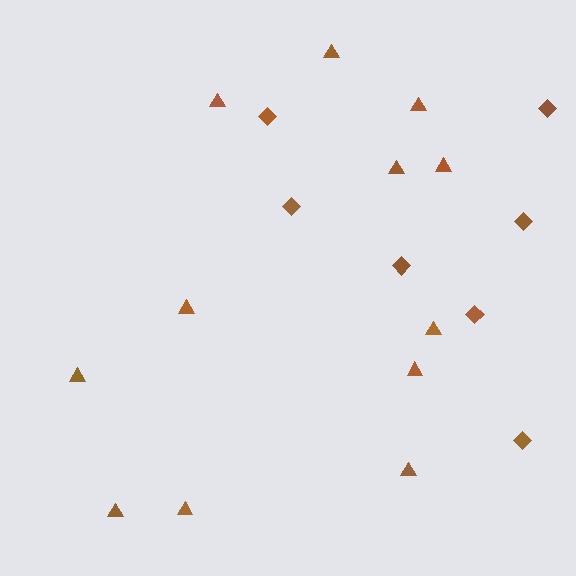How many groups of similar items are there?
There are 2 groups: one group of diamonds (7) and one group of triangles (12).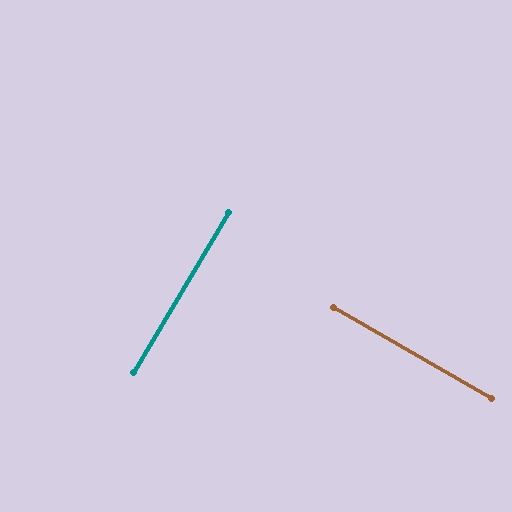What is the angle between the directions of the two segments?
Approximately 89 degrees.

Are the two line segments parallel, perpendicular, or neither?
Perpendicular — they meet at approximately 89°.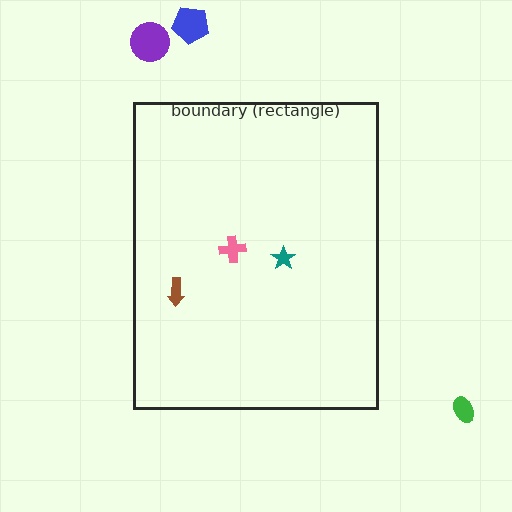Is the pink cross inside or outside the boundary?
Inside.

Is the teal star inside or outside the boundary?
Inside.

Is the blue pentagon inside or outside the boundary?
Outside.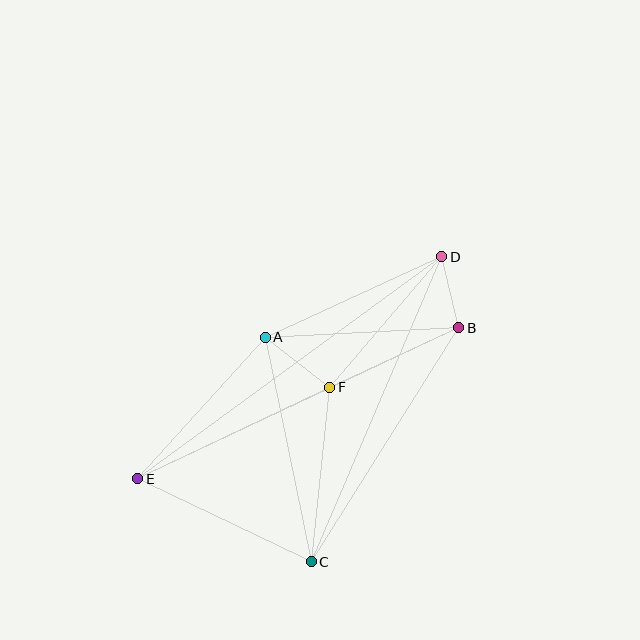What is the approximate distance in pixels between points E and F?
The distance between E and F is approximately 213 pixels.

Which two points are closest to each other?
Points B and D are closest to each other.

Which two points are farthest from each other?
Points D and E are farthest from each other.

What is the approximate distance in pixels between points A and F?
The distance between A and F is approximately 82 pixels.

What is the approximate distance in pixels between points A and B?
The distance between A and B is approximately 194 pixels.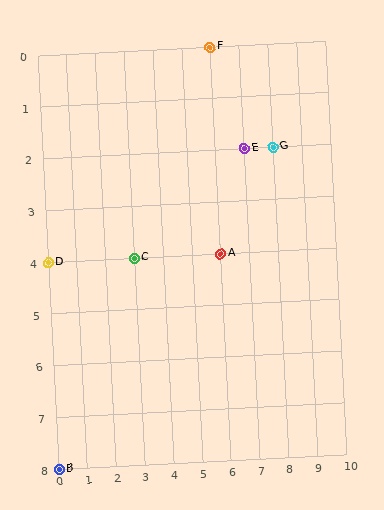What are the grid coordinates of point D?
Point D is at grid coordinates (0, 4).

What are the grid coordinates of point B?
Point B is at grid coordinates (0, 8).